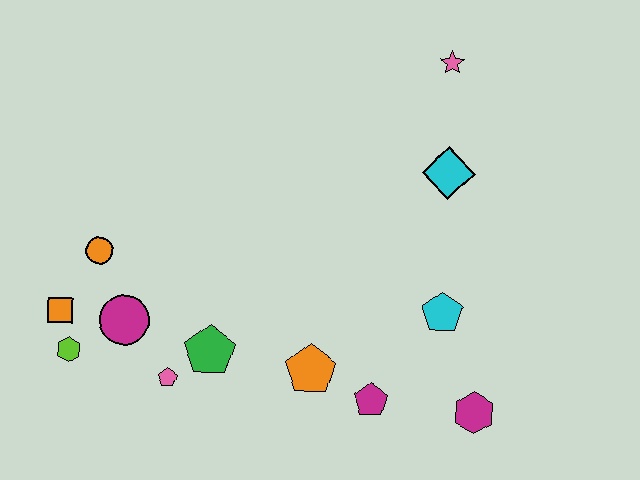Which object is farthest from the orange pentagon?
The pink star is farthest from the orange pentagon.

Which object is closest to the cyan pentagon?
The magenta hexagon is closest to the cyan pentagon.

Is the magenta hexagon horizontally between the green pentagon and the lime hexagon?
No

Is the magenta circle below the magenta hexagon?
No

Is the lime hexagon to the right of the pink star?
No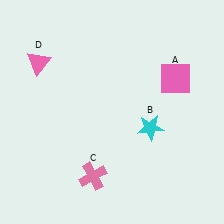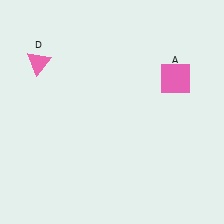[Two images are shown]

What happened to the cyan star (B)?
The cyan star (B) was removed in Image 2. It was in the bottom-right area of Image 1.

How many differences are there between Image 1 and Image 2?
There are 2 differences between the two images.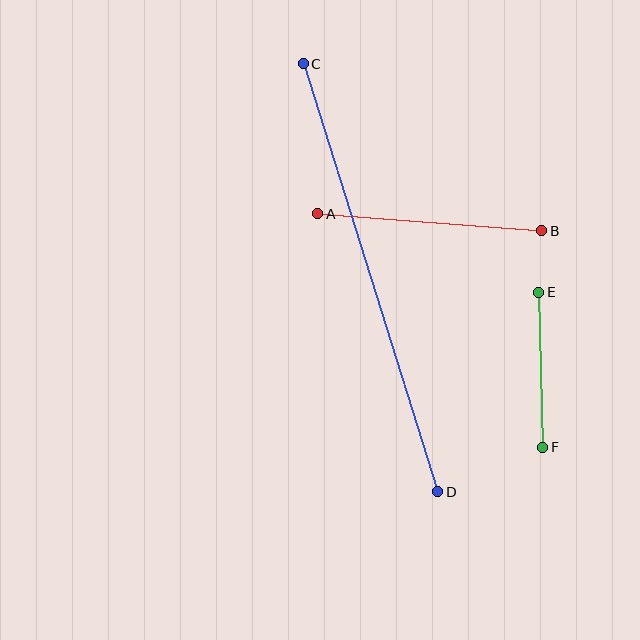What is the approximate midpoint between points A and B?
The midpoint is at approximately (430, 222) pixels.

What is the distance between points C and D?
The distance is approximately 448 pixels.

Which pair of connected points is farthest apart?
Points C and D are farthest apart.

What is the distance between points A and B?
The distance is approximately 225 pixels.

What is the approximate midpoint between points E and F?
The midpoint is at approximately (541, 370) pixels.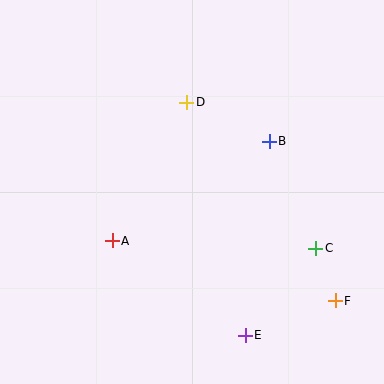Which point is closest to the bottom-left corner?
Point A is closest to the bottom-left corner.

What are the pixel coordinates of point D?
Point D is at (187, 102).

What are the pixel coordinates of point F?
Point F is at (335, 301).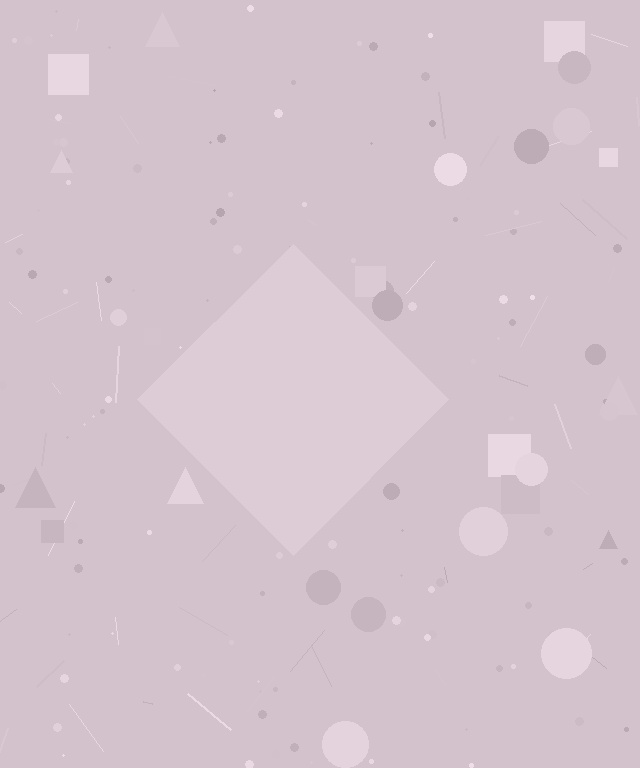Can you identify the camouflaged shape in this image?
The camouflaged shape is a diamond.